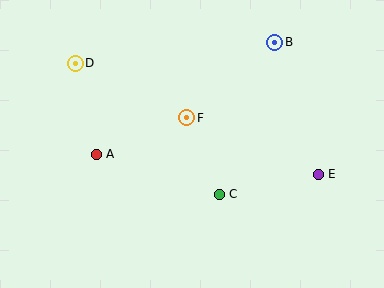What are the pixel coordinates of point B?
Point B is at (275, 42).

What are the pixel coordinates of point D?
Point D is at (75, 63).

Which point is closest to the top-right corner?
Point B is closest to the top-right corner.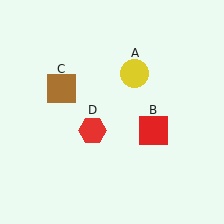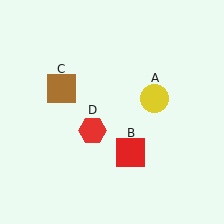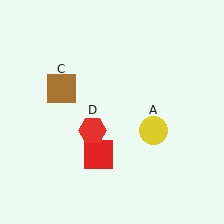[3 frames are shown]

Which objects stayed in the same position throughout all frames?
Brown square (object C) and red hexagon (object D) remained stationary.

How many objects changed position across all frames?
2 objects changed position: yellow circle (object A), red square (object B).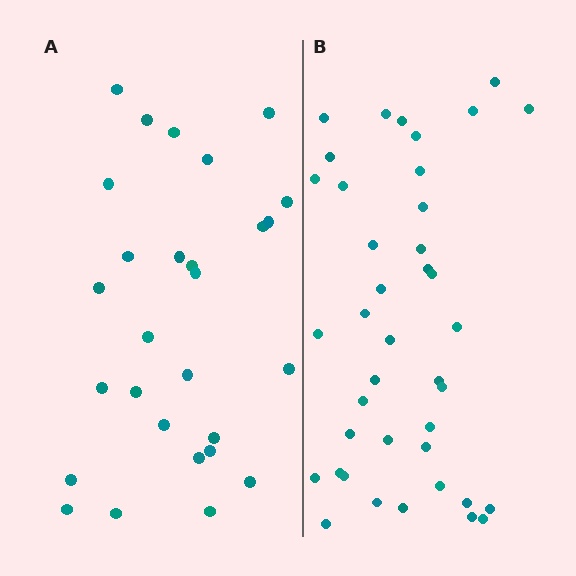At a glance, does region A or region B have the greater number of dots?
Region B (the right region) has more dots.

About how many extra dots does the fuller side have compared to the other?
Region B has roughly 12 or so more dots than region A.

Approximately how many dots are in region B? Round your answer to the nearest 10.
About 40 dots.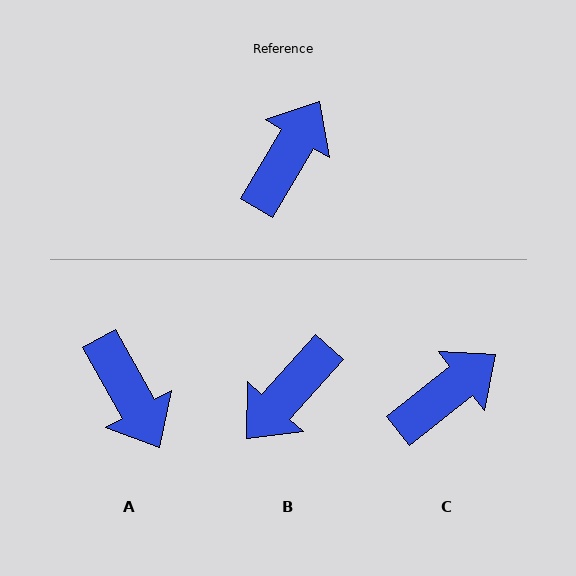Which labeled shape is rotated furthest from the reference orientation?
B, about 168 degrees away.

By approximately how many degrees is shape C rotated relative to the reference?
Approximately 22 degrees clockwise.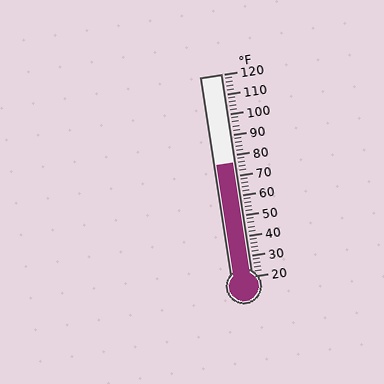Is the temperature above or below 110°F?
The temperature is below 110°F.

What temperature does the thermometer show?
The thermometer shows approximately 76°F.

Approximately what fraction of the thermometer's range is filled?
The thermometer is filled to approximately 55% of its range.